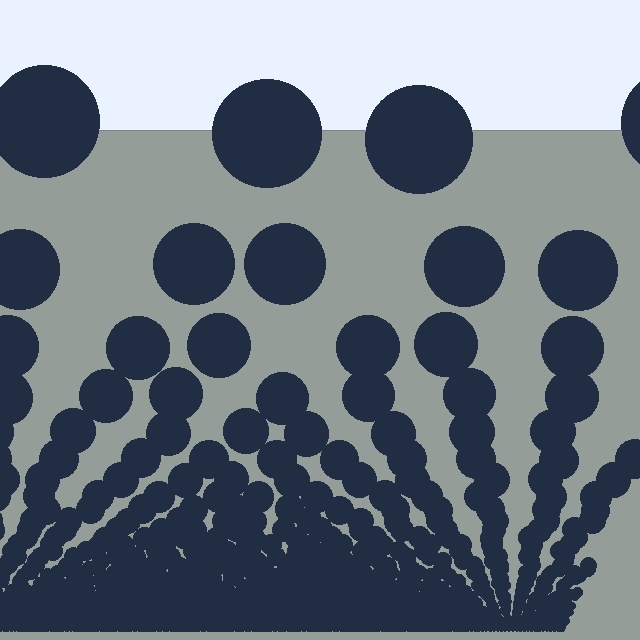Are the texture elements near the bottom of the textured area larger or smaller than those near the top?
Smaller. The gradient is inverted — elements near the bottom are smaller and denser.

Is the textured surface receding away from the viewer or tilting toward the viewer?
The surface appears to tilt toward the viewer. Texture elements get larger and sparser toward the top.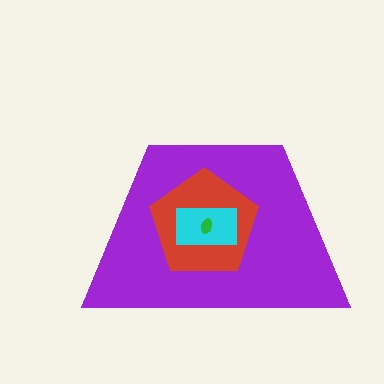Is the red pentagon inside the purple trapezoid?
Yes.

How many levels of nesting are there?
4.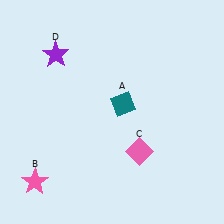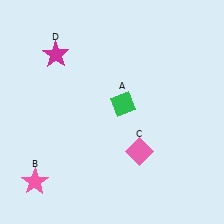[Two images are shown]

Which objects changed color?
A changed from teal to green. D changed from purple to magenta.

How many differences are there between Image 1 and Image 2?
There are 2 differences between the two images.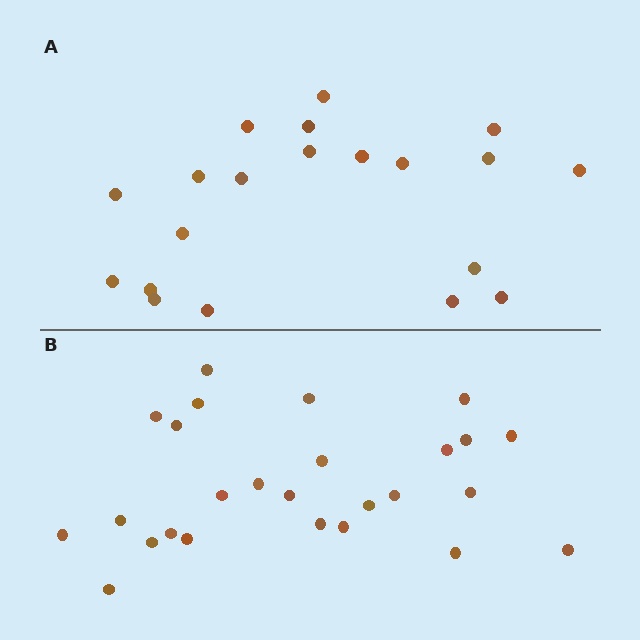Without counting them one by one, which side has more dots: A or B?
Region B (the bottom region) has more dots.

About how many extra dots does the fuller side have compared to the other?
Region B has about 6 more dots than region A.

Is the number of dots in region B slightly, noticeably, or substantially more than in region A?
Region B has noticeably more, but not dramatically so. The ratio is roughly 1.3 to 1.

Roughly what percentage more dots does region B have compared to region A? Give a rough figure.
About 30% more.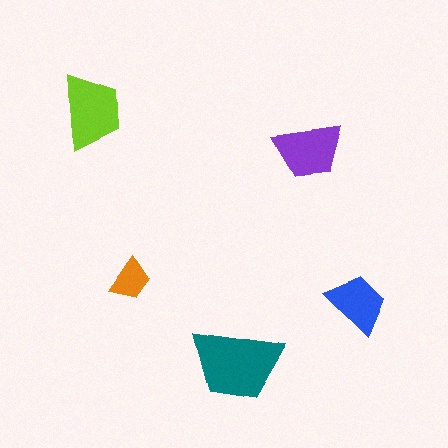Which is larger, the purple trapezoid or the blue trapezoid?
The purple one.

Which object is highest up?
The lime trapezoid is topmost.